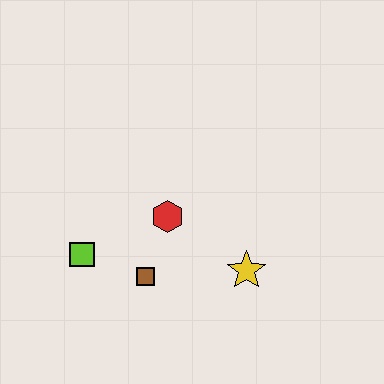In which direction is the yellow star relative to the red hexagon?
The yellow star is to the right of the red hexagon.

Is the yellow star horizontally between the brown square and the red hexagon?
No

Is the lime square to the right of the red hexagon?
No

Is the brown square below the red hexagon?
Yes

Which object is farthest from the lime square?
The yellow star is farthest from the lime square.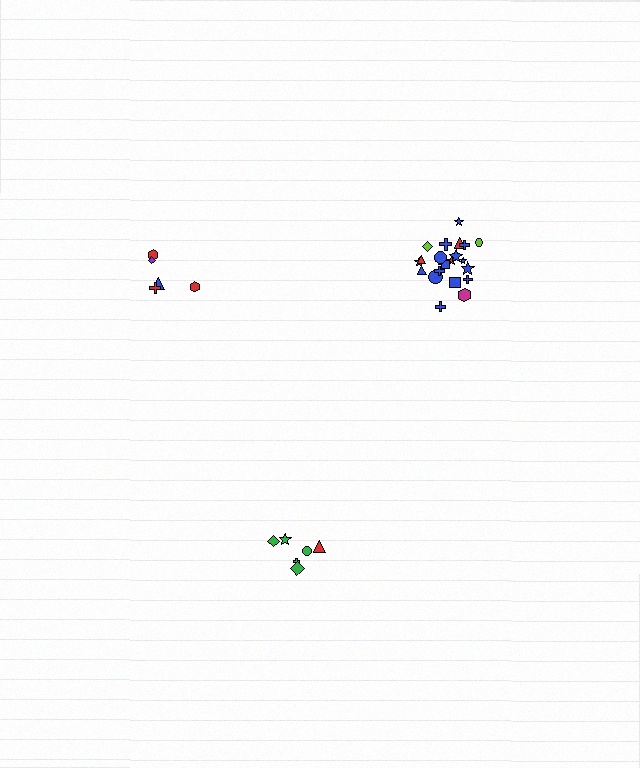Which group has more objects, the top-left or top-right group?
The top-right group.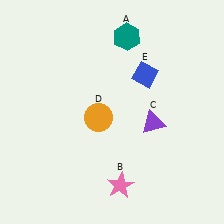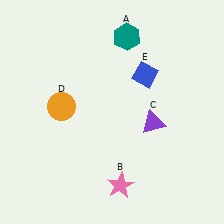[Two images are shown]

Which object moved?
The orange circle (D) moved left.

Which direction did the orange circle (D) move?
The orange circle (D) moved left.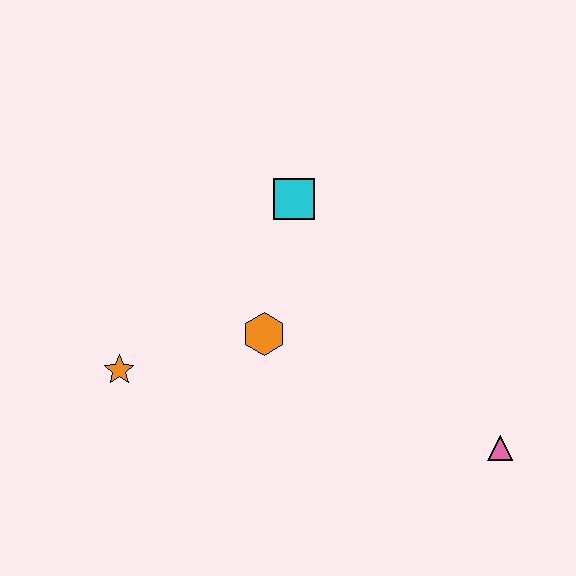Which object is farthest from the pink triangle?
The orange star is farthest from the pink triangle.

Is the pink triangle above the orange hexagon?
No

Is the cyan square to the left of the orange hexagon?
No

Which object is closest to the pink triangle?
The orange hexagon is closest to the pink triangle.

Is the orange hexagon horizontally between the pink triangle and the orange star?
Yes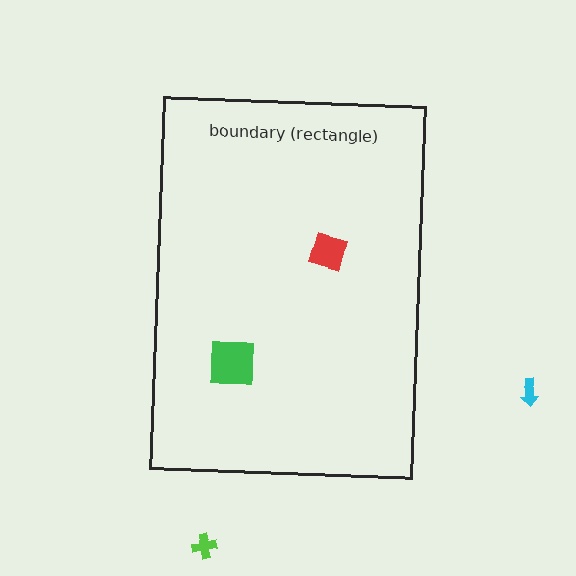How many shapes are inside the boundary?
2 inside, 2 outside.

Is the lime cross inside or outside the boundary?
Outside.